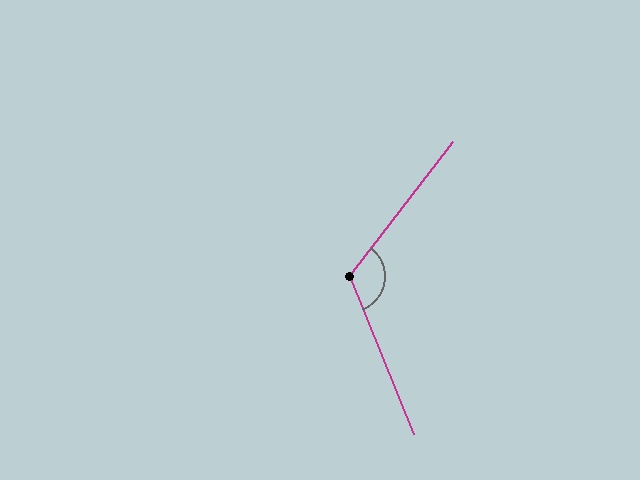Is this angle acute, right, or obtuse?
It is obtuse.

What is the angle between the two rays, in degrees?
Approximately 120 degrees.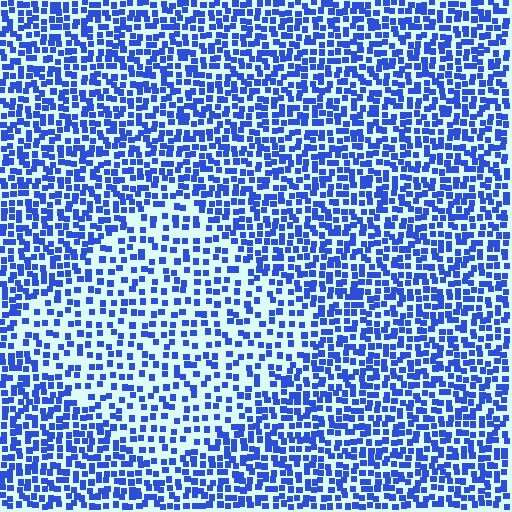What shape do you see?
I see a diamond.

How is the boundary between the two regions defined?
The boundary is defined by a change in element density (approximately 1.8x ratio). All elements are the same color, size, and shape.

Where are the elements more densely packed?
The elements are more densely packed outside the diamond boundary.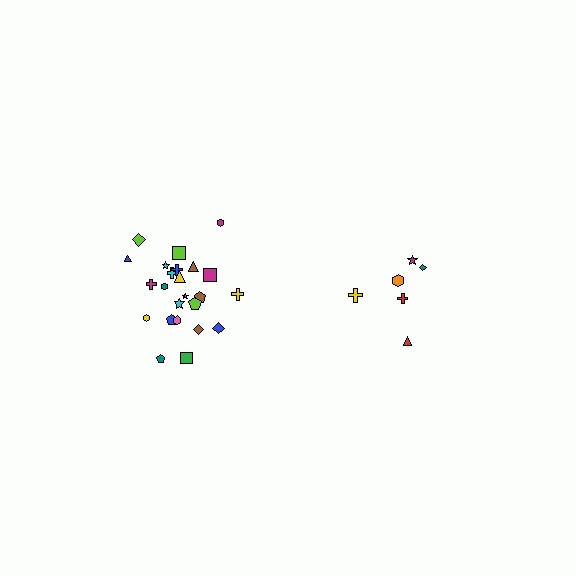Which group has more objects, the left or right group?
The left group.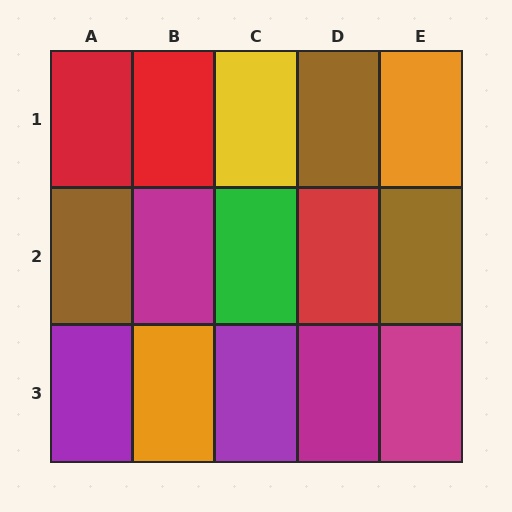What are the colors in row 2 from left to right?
Brown, magenta, green, red, brown.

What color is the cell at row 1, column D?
Brown.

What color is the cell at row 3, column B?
Orange.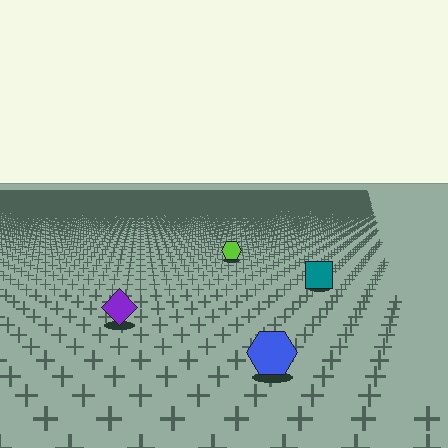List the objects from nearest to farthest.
From nearest to farthest: the blue hexagon, the purple diamond, the teal square, the lime hexagon.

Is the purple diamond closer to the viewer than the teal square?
Yes. The purple diamond is closer — you can tell from the texture gradient: the ground texture is coarser near it.